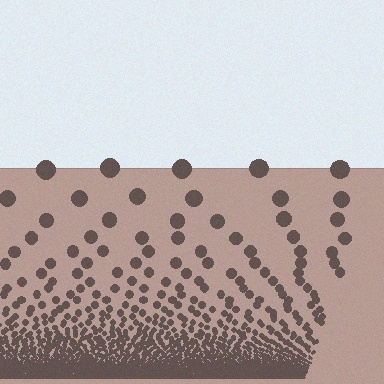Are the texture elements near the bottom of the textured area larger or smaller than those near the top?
Smaller. The gradient is inverted — elements near the bottom are smaller and denser.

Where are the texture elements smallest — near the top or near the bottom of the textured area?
Near the bottom.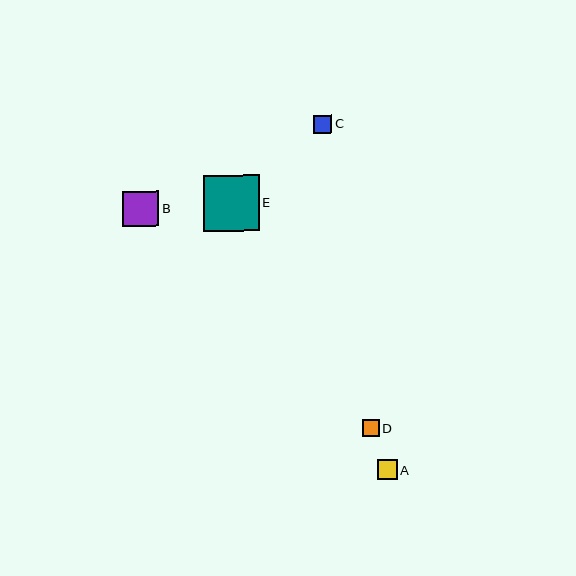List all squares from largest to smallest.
From largest to smallest: E, B, A, C, D.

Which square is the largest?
Square E is the largest with a size of approximately 56 pixels.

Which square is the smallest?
Square D is the smallest with a size of approximately 17 pixels.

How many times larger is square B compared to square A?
Square B is approximately 1.8 times the size of square A.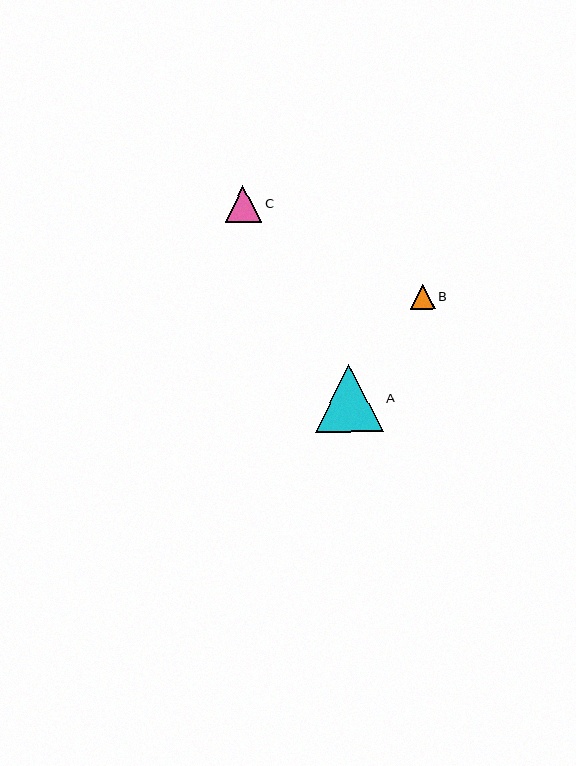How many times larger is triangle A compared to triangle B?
Triangle A is approximately 2.7 times the size of triangle B.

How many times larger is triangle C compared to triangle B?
Triangle C is approximately 1.5 times the size of triangle B.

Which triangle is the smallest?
Triangle B is the smallest with a size of approximately 25 pixels.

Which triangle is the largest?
Triangle A is the largest with a size of approximately 69 pixels.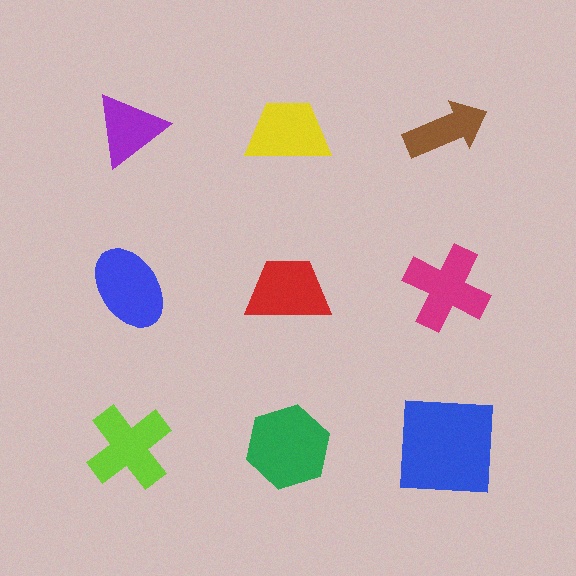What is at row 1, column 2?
A yellow trapezoid.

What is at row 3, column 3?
A blue square.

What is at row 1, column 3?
A brown arrow.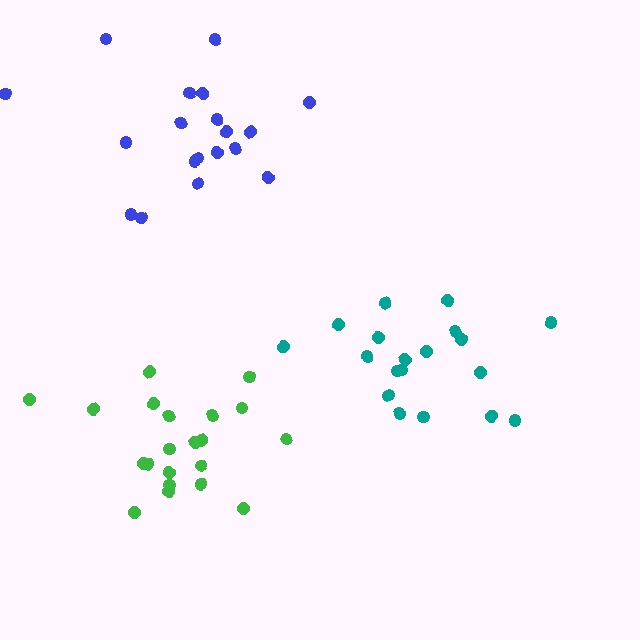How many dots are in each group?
Group 1: 19 dots, Group 2: 21 dots, Group 3: 19 dots (59 total).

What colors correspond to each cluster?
The clusters are colored: teal, green, blue.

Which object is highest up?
The blue cluster is topmost.